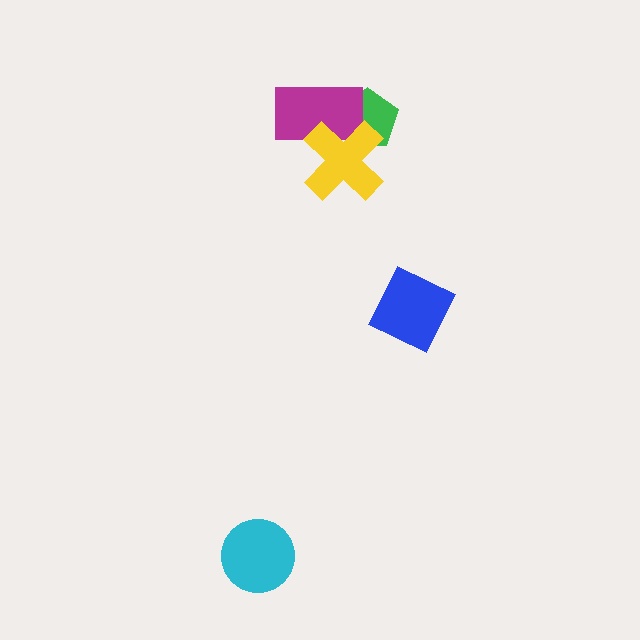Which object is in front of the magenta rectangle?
The yellow cross is in front of the magenta rectangle.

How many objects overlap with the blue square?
0 objects overlap with the blue square.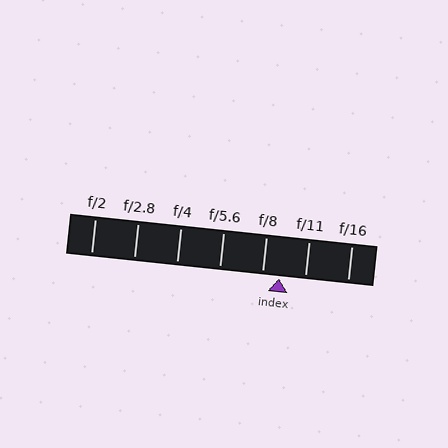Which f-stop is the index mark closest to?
The index mark is closest to f/8.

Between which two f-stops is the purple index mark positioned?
The index mark is between f/8 and f/11.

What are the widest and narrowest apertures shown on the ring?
The widest aperture shown is f/2 and the narrowest is f/16.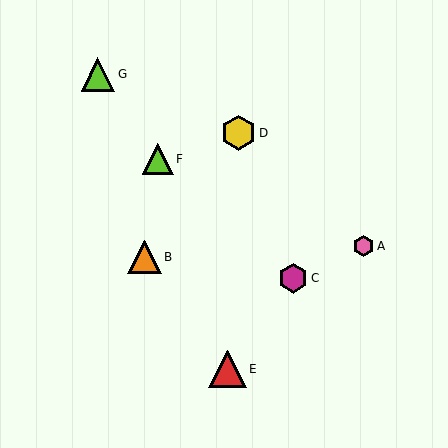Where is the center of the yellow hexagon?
The center of the yellow hexagon is at (238, 133).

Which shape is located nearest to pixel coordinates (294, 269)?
The magenta hexagon (labeled C) at (293, 278) is nearest to that location.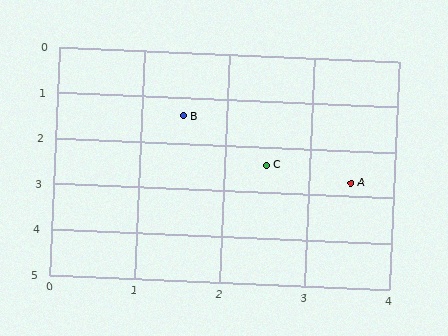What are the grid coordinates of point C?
Point C is at approximately (2.5, 2.4).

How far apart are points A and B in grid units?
Points A and B are about 2.4 grid units apart.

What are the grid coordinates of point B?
Point B is at approximately (1.5, 1.4).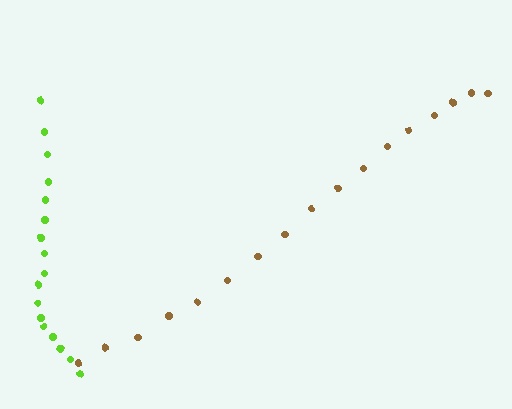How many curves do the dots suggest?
There are 2 distinct paths.